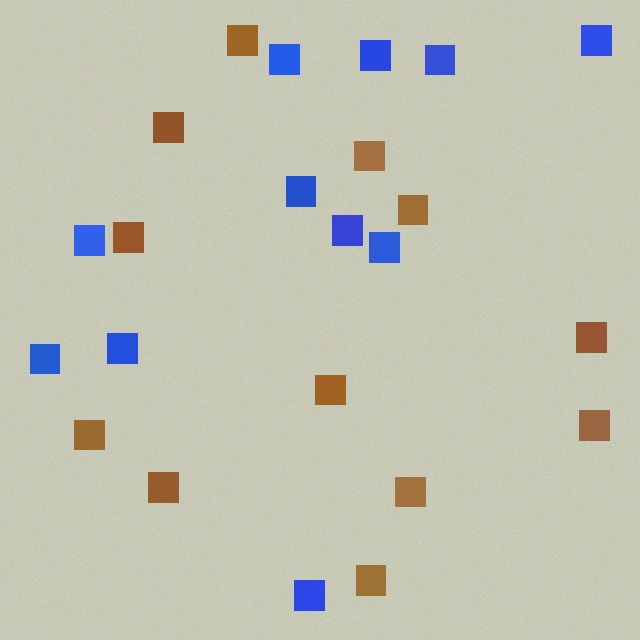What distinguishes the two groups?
There are 2 groups: one group of blue squares (11) and one group of brown squares (12).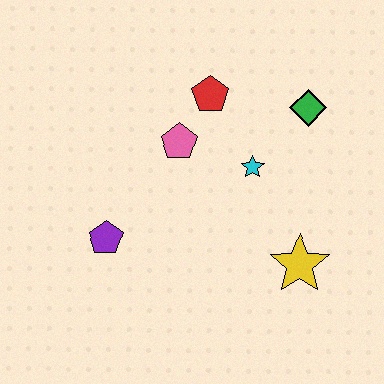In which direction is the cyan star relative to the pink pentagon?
The cyan star is to the right of the pink pentagon.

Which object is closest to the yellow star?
The cyan star is closest to the yellow star.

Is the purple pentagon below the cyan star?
Yes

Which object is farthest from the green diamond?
The purple pentagon is farthest from the green diamond.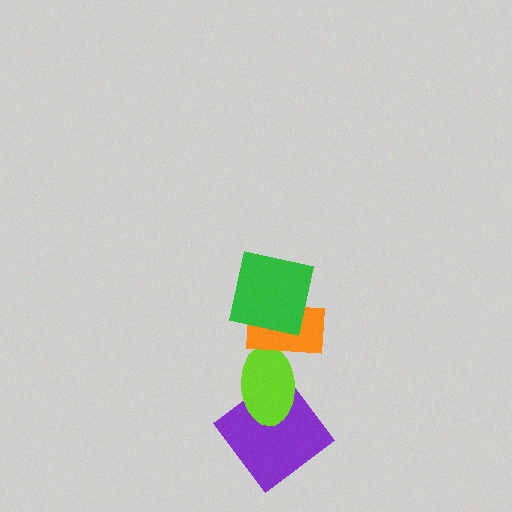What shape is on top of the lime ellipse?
The orange rectangle is on top of the lime ellipse.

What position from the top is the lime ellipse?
The lime ellipse is 3rd from the top.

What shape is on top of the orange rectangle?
The green square is on top of the orange rectangle.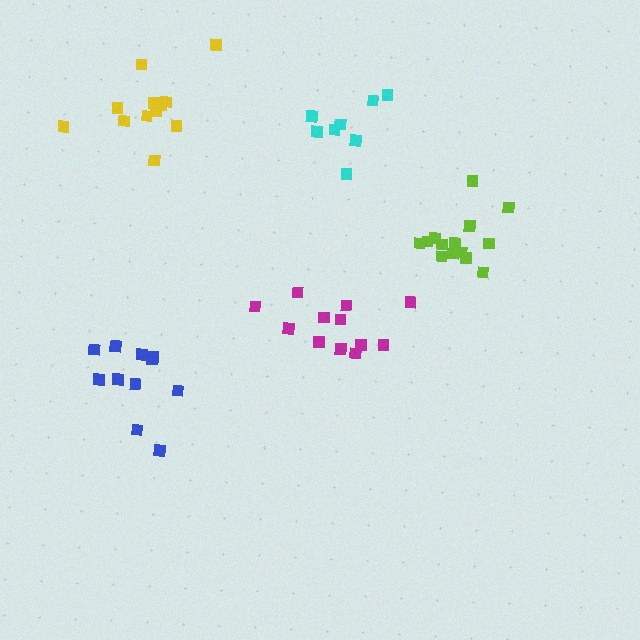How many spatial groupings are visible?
There are 5 spatial groupings.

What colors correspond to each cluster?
The clusters are colored: magenta, blue, cyan, yellow, lime.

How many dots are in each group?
Group 1: 12 dots, Group 2: 12 dots, Group 3: 8 dots, Group 4: 12 dots, Group 5: 14 dots (58 total).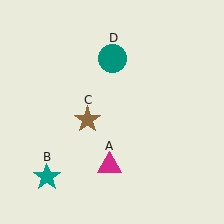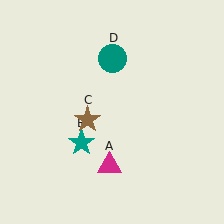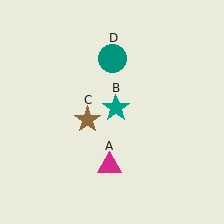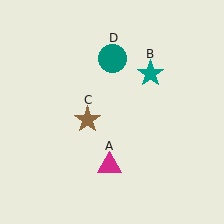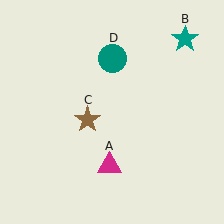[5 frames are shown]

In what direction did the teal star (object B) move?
The teal star (object B) moved up and to the right.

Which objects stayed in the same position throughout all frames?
Magenta triangle (object A) and brown star (object C) and teal circle (object D) remained stationary.